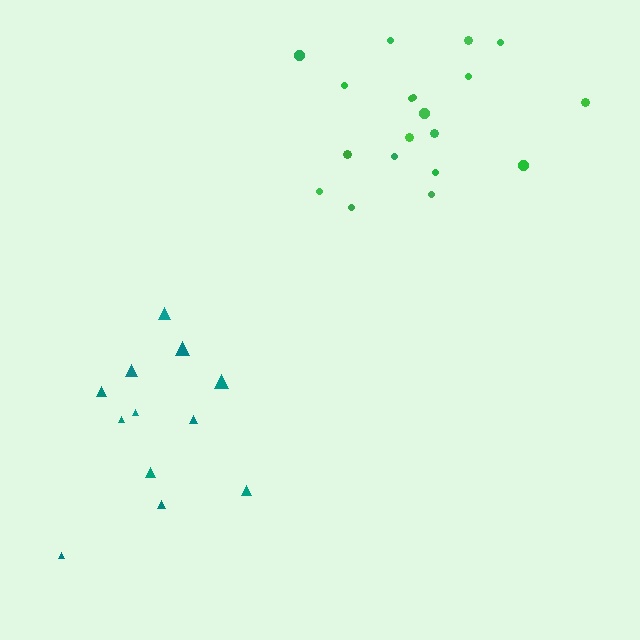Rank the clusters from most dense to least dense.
green, teal.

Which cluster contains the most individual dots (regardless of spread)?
Green (19).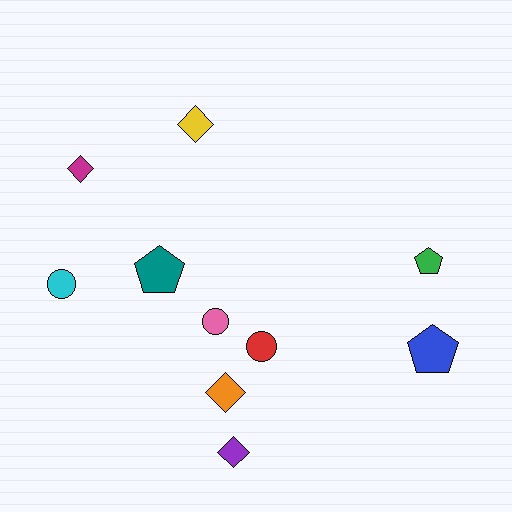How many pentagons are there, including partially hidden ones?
There are 3 pentagons.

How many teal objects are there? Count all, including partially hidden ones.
There is 1 teal object.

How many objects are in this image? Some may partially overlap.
There are 10 objects.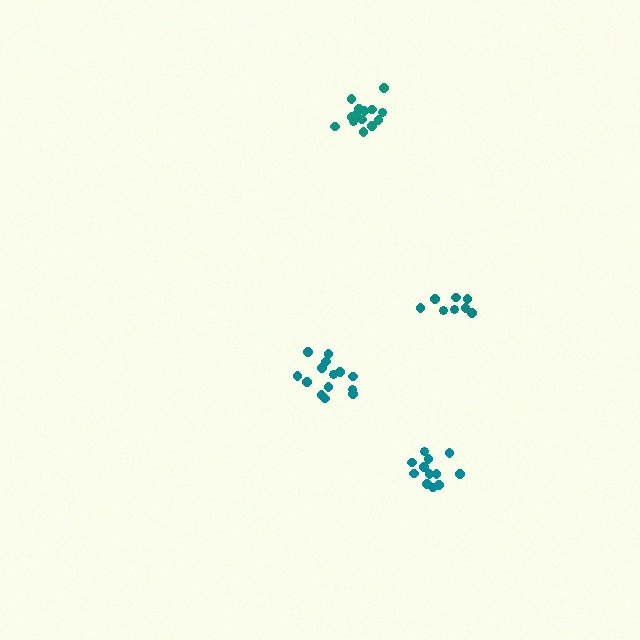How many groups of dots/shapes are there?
There are 4 groups.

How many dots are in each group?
Group 1: 14 dots, Group 2: 12 dots, Group 3: 8 dots, Group 4: 14 dots (48 total).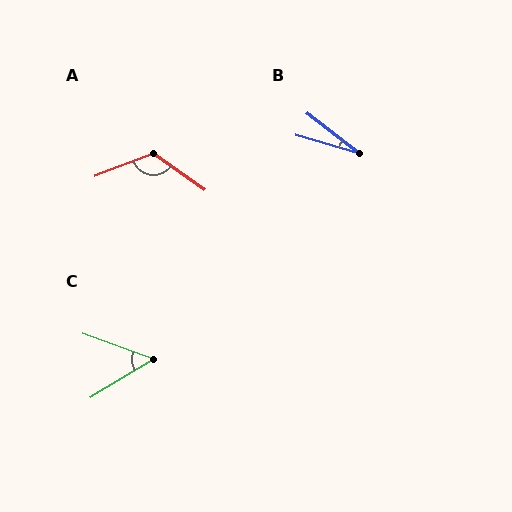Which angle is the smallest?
B, at approximately 22 degrees.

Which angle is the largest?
A, at approximately 124 degrees.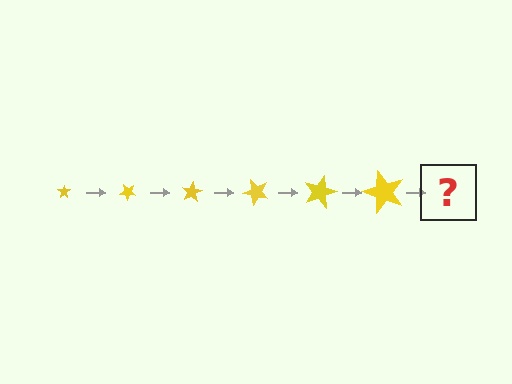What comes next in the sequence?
The next element should be a star, larger than the previous one and rotated 240 degrees from the start.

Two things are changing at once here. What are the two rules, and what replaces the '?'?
The two rules are that the star grows larger each step and it rotates 40 degrees each step. The '?' should be a star, larger than the previous one and rotated 240 degrees from the start.